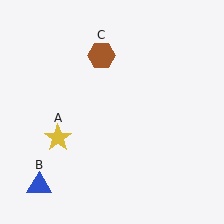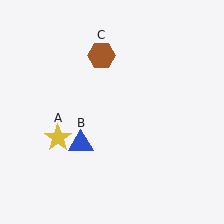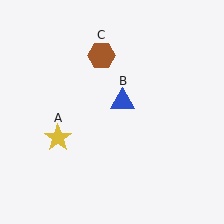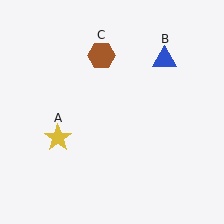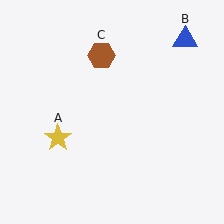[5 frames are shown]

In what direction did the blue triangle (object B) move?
The blue triangle (object B) moved up and to the right.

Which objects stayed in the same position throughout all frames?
Yellow star (object A) and brown hexagon (object C) remained stationary.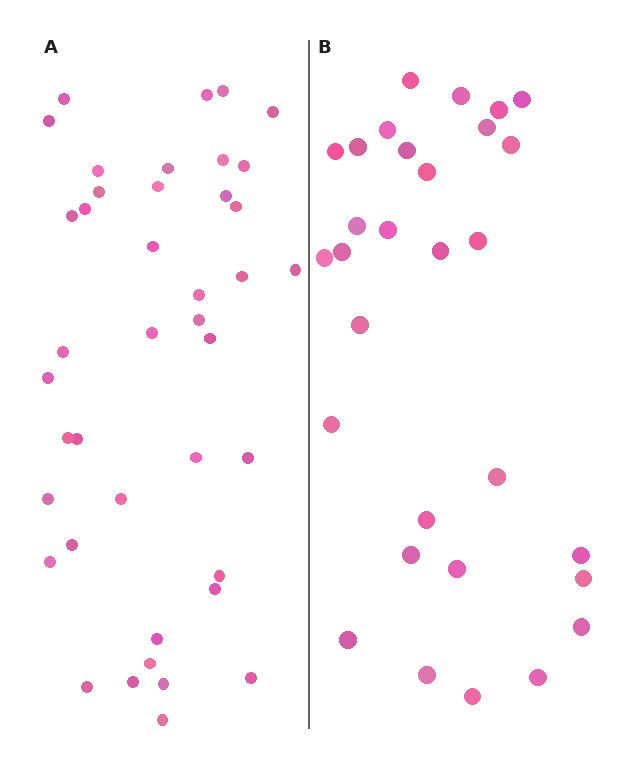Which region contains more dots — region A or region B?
Region A (the left region) has more dots.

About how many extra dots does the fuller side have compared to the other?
Region A has roughly 12 or so more dots than region B.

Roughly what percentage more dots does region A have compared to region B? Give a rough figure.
About 35% more.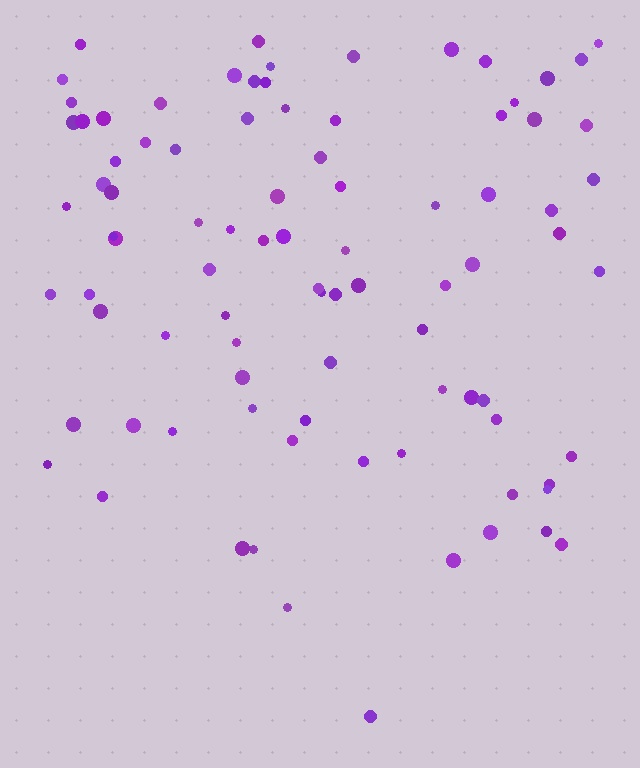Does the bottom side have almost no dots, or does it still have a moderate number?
Still a moderate number, just noticeably fewer than the top.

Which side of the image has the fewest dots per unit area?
The bottom.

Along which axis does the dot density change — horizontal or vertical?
Vertical.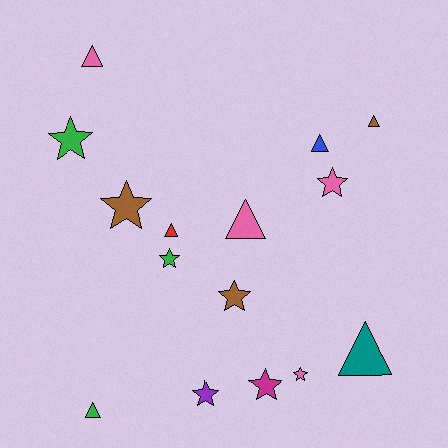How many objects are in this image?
There are 15 objects.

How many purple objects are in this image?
There is 1 purple object.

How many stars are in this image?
There are 8 stars.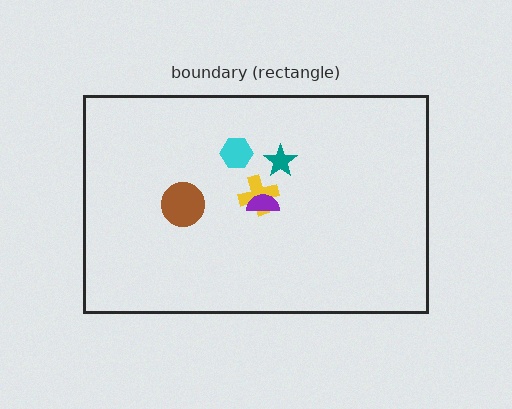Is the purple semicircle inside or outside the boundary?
Inside.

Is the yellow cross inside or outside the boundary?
Inside.